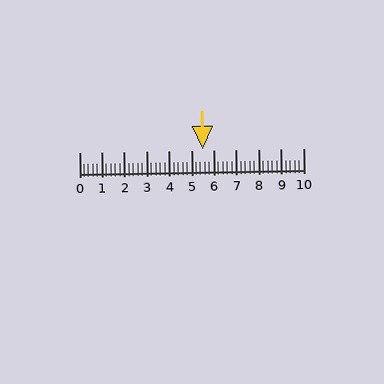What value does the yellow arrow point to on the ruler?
The yellow arrow points to approximately 5.5.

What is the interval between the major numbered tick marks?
The major tick marks are spaced 1 units apart.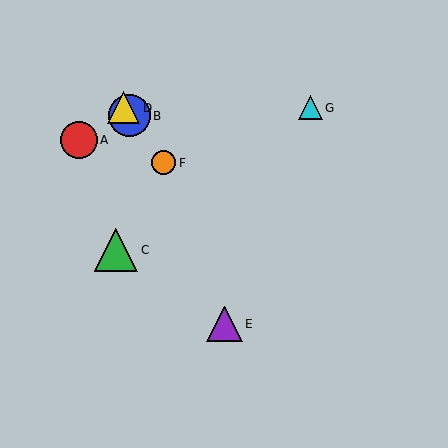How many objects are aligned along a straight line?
3 objects (B, D, F) are aligned along a straight line.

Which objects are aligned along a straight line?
Objects B, D, F are aligned along a straight line.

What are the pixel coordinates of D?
Object D is at (124, 108).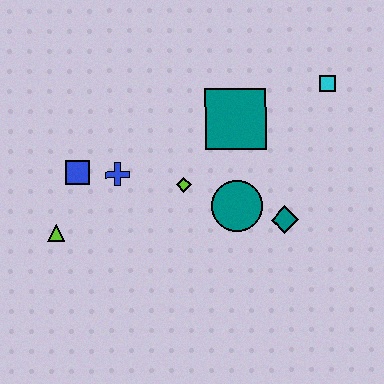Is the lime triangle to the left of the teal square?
Yes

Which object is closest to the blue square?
The blue cross is closest to the blue square.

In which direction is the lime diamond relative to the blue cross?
The lime diamond is to the right of the blue cross.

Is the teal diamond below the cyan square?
Yes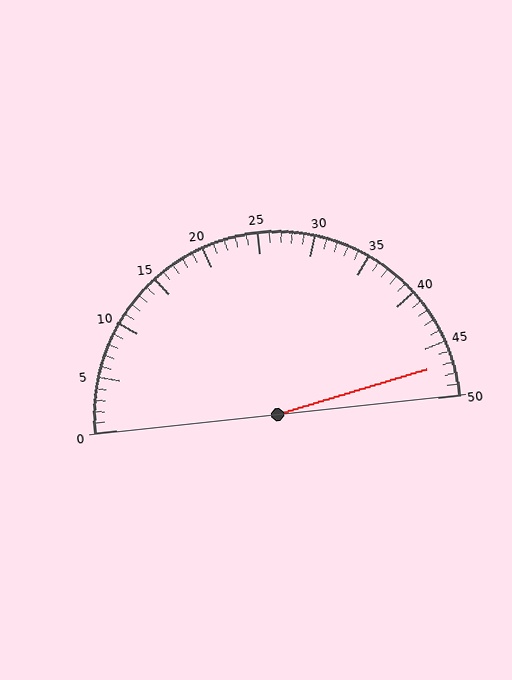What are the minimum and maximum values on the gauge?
The gauge ranges from 0 to 50.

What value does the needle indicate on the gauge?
The needle indicates approximately 47.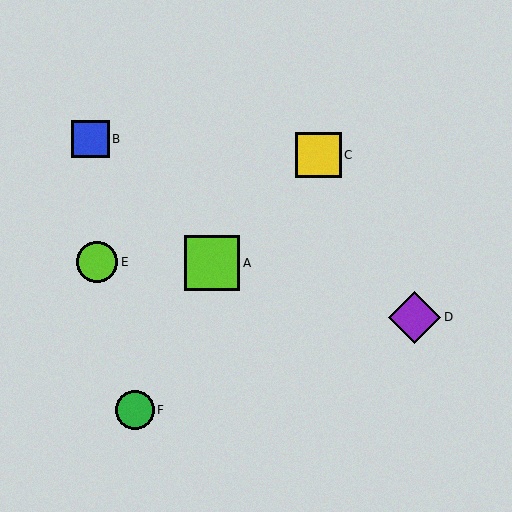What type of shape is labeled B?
Shape B is a blue square.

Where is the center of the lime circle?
The center of the lime circle is at (97, 262).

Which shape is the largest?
The lime square (labeled A) is the largest.